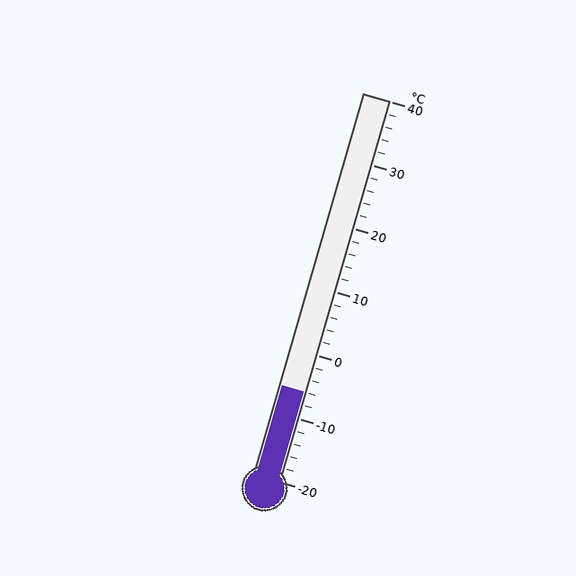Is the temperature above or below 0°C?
The temperature is below 0°C.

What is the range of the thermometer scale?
The thermometer scale ranges from -20°C to 40°C.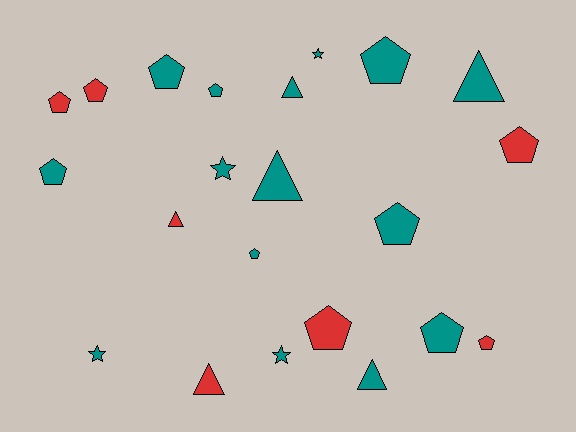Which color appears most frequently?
Teal, with 15 objects.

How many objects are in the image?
There are 22 objects.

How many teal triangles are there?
There are 4 teal triangles.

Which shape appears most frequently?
Pentagon, with 12 objects.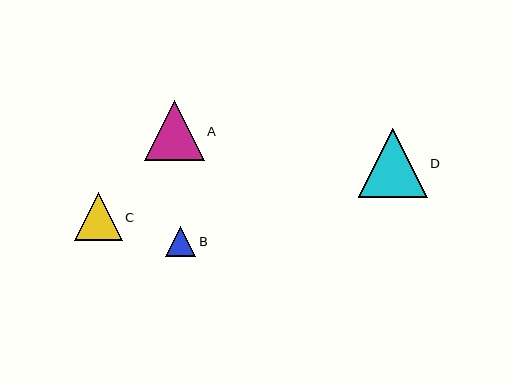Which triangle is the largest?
Triangle D is the largest with a size of approximately 69 pixels.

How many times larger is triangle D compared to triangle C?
Triangle D is approximately 1.4 times the size of triangle C.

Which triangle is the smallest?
Triangle B is the smallest with a size of approximately 30 pixels.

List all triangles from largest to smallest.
From largest to smallest: D, A, C, B.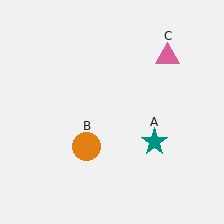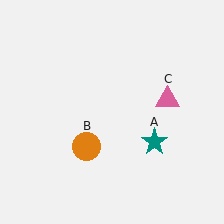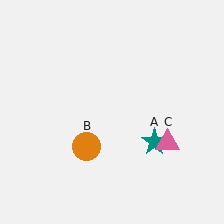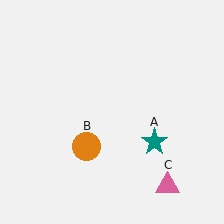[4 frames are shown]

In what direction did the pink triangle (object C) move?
The pink triangle (object C) moved down.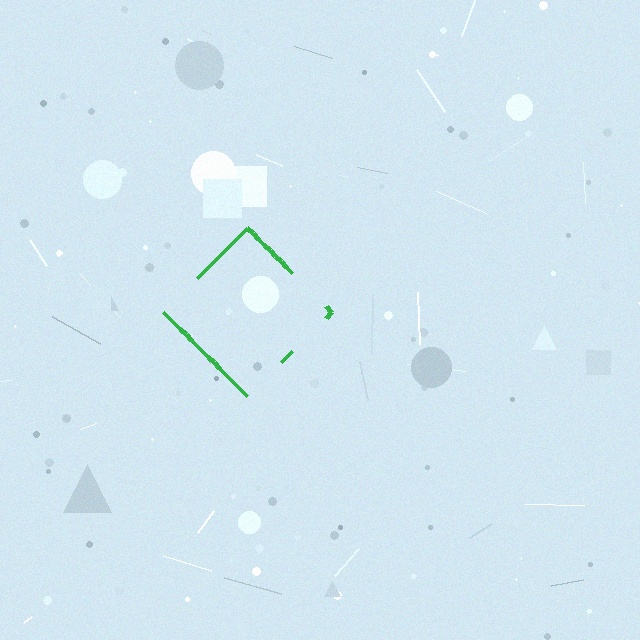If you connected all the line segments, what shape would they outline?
They would outline a diamond.